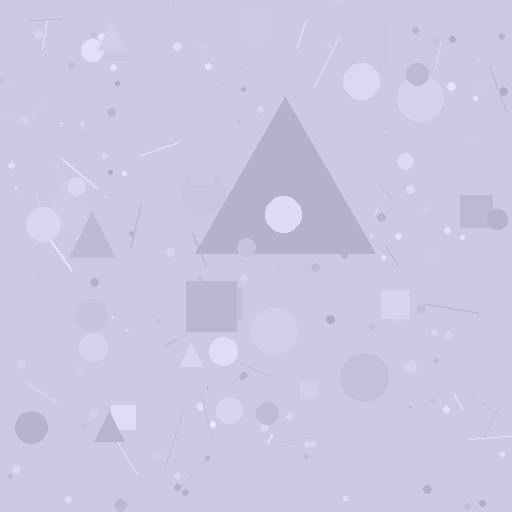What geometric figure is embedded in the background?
A triangle is embedded in the background.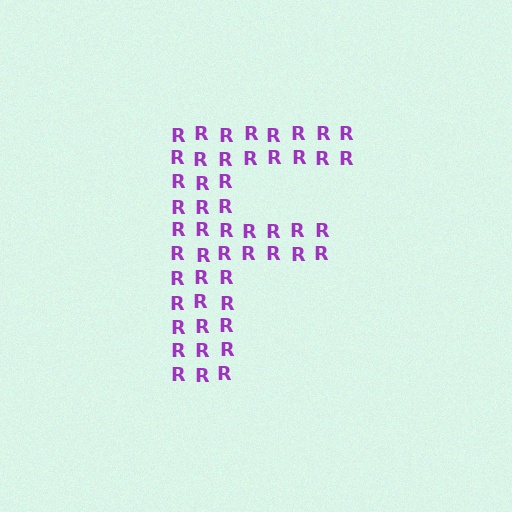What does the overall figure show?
The overall figure shows the letter F.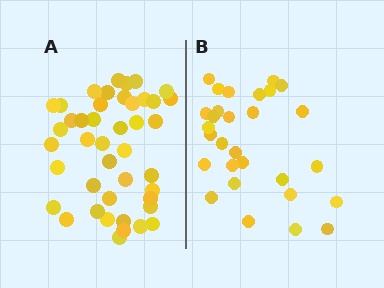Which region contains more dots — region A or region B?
Region A (the left region) has more dots.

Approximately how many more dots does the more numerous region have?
Region A has approximately 15 more dots than region B.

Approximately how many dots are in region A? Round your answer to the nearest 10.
About 40 dots. (The exact count is 43, which rounds to 40.)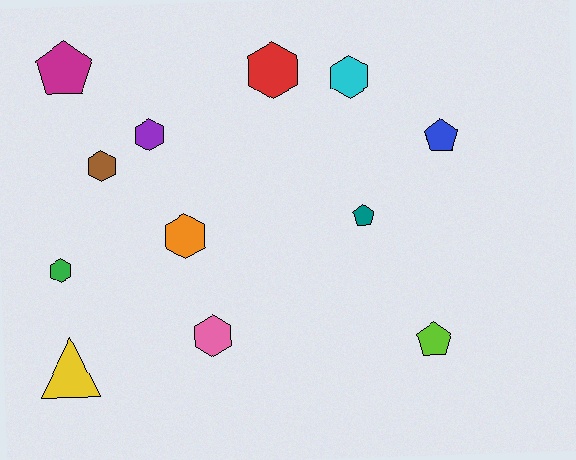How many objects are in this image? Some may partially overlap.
There are 12 objects.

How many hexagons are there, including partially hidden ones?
There are 7 hexagons.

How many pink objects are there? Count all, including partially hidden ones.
There is 1 pink object.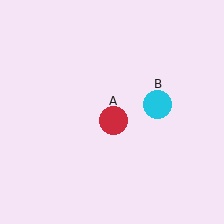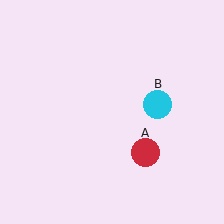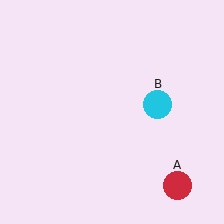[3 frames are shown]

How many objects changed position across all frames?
1 object changed position: red circle (object A).